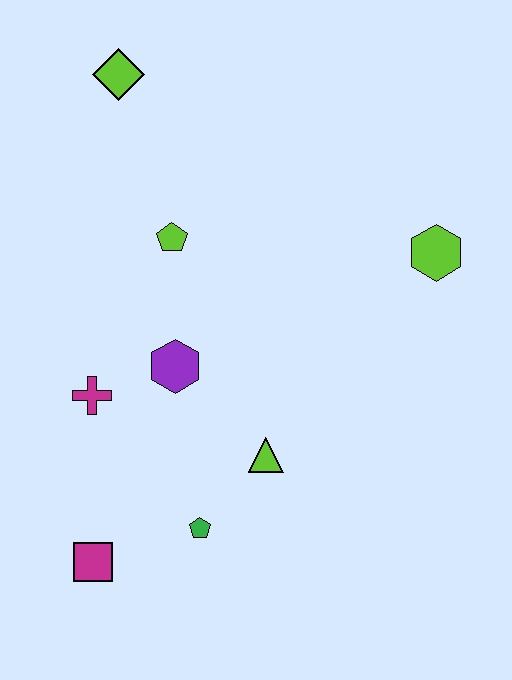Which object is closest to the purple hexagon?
The magenta cross is closest to the purple hexagon.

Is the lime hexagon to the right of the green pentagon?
Yes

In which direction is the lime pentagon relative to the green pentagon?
The lime pentagon is above the green pentagon.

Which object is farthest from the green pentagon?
The lime diamond is farthest from the green pentagon.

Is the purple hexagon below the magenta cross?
No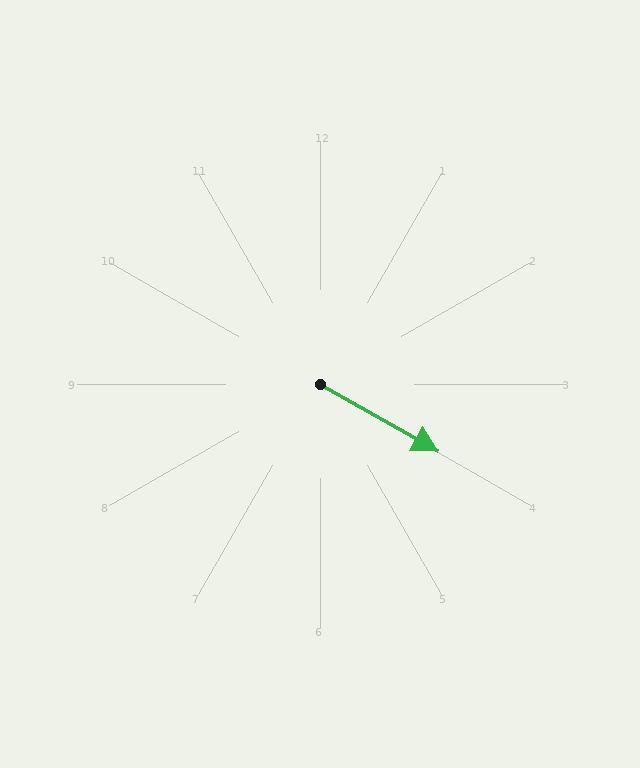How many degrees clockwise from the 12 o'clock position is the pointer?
Approximately 119 degrees.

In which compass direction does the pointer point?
Southeast.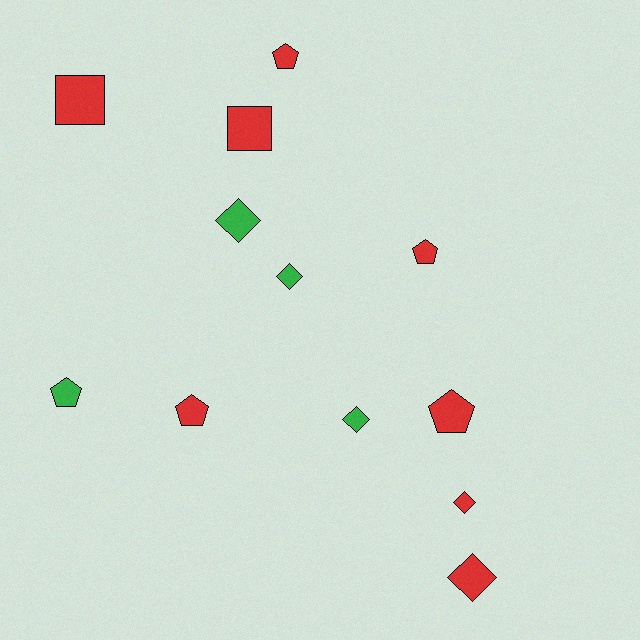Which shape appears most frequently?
Pentagon, with 5 objects.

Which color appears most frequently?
Red, with 8 objects.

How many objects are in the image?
There are 12 objects.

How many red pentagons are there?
There are 4 red pentagons.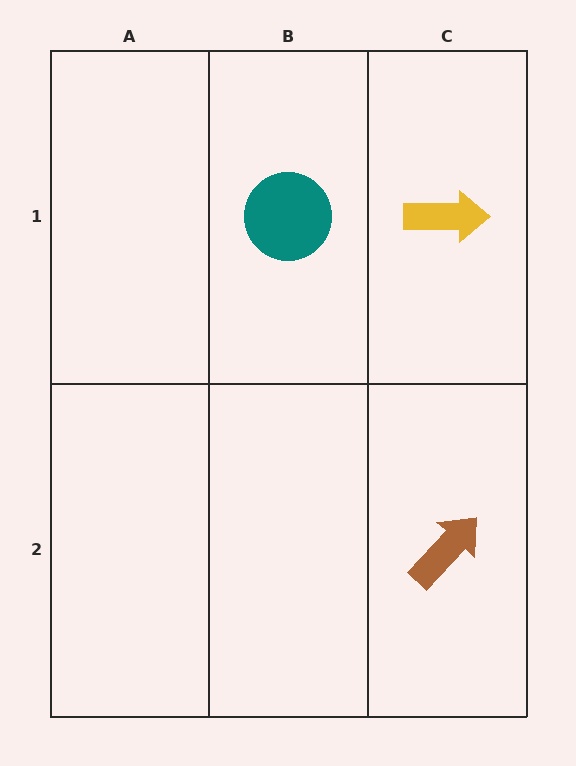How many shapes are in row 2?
1 shape.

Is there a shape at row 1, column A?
No, that cell is empty.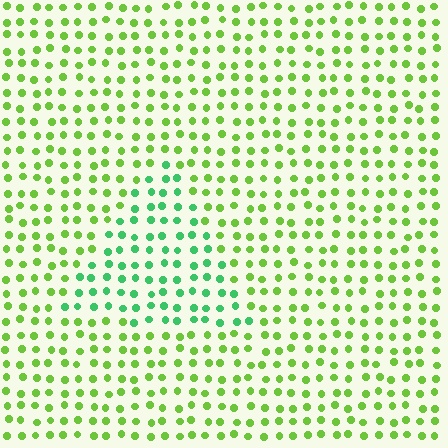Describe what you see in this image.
The image is filled with small lime elements in a uniform arrangement. A triangle-shaped region is visible where the elements are tinted to a slightly different hue, forming a subtle color boundary.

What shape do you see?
I see a triangle.